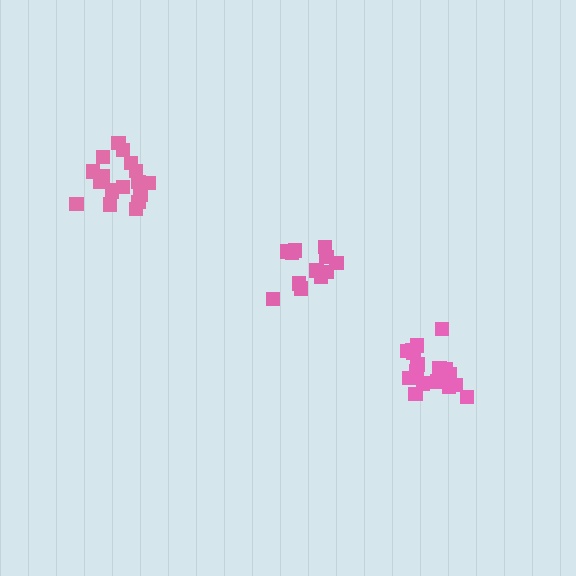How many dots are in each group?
Group 1: 13 dots, Group 2: 18 dots, Group 3: 17 dots (48 total).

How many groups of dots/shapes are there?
There are 3 groups.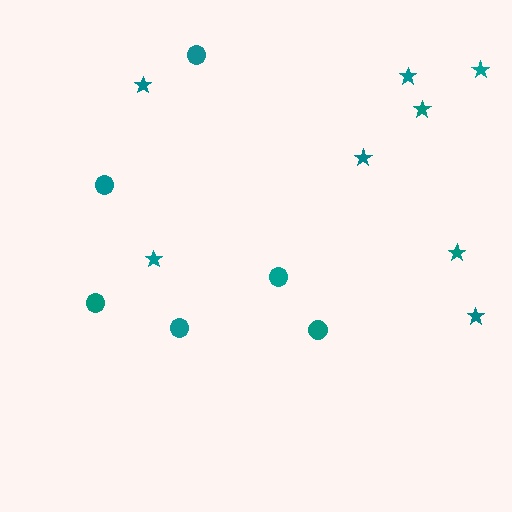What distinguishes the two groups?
There are 2 groups: one group of stars (8) and one group of circles (6).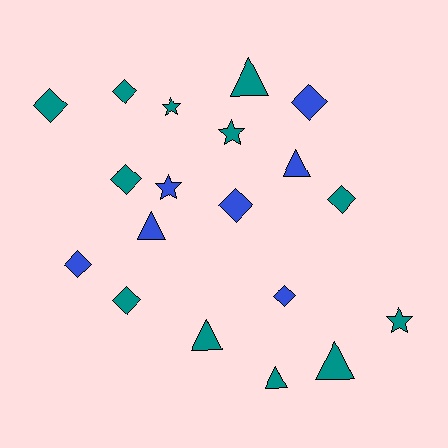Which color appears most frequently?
Teal, with 12 objects.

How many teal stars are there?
There are 3 teal stars.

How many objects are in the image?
There are 19 objects.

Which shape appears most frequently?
Diamond, with 9 objects.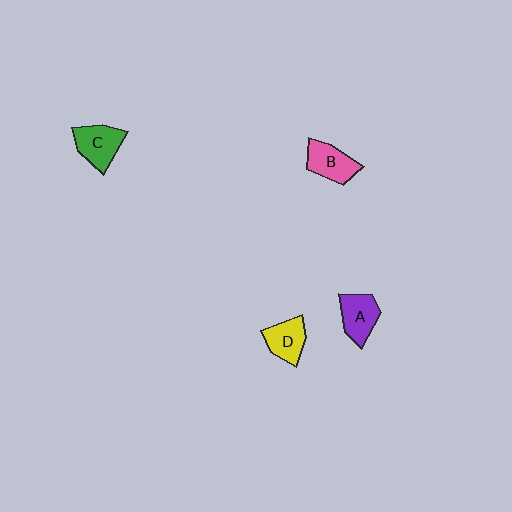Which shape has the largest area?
Shape C (green).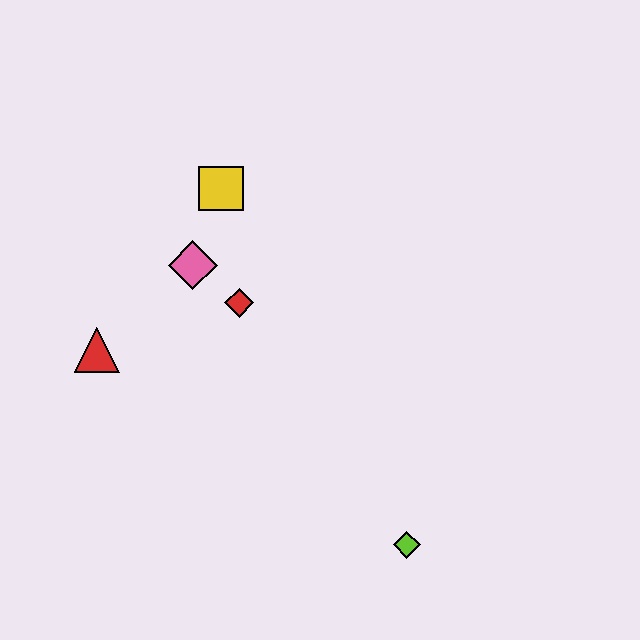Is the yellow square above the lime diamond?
Yes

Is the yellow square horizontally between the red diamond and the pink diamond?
Yes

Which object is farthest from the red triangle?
The lime diamond is farthest from the red triangle.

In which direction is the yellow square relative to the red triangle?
The yellow square is above the red triangle.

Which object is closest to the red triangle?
The pink diamond is closest to the red triangle.